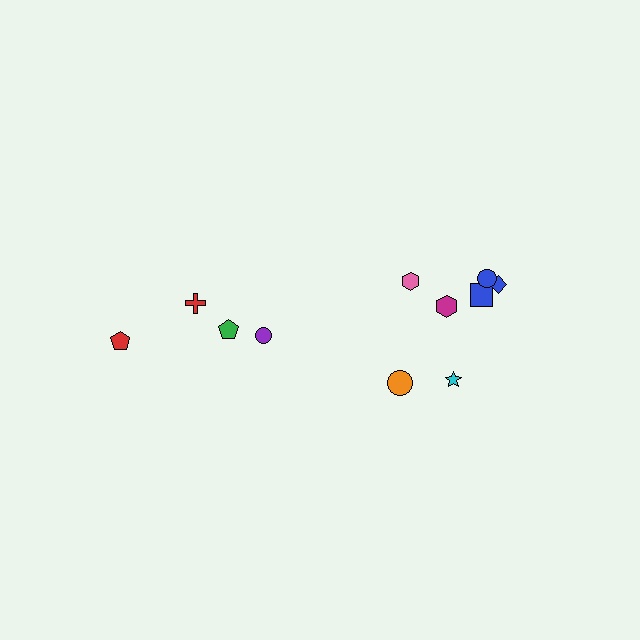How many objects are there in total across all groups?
There are 12 objects.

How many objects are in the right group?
There are 8 objects.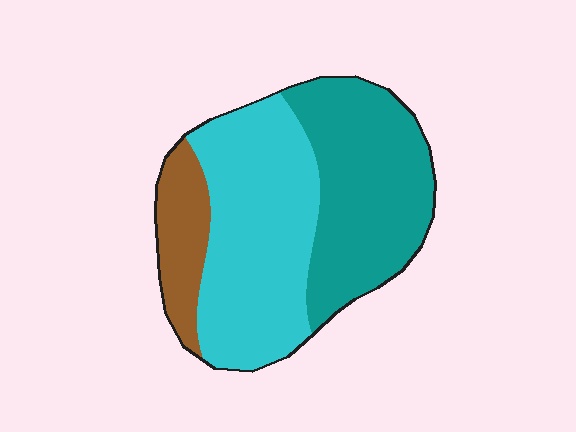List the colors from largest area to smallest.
From largest to smallest: cyan, teal, brown.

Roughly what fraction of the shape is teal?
Teal takes up about two fifths (2/5) of the shape.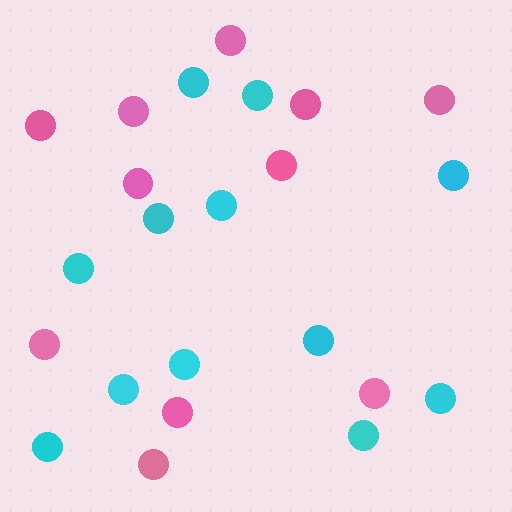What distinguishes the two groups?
There are 2 groups: one group of cyan circles (12) and one group of pink circles (11).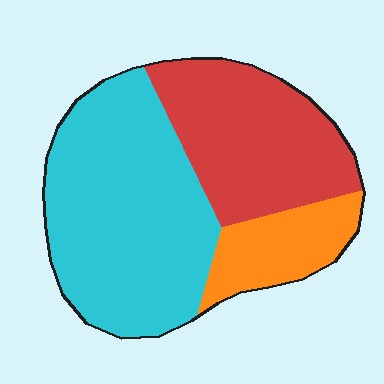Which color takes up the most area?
Cyan, at roughly 50%.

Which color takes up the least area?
Orange, at roughly 15%.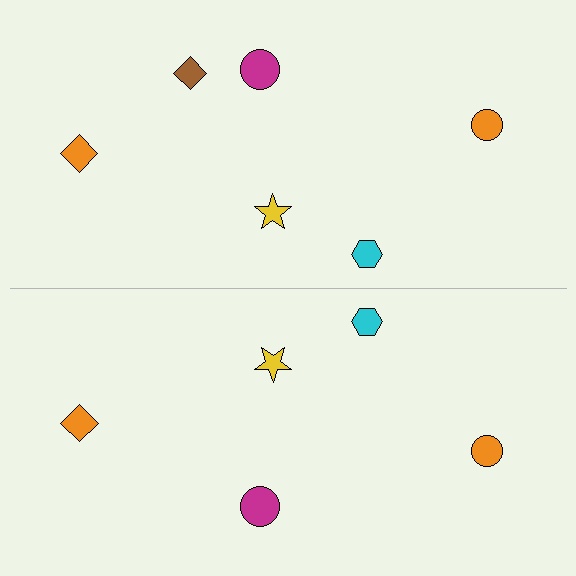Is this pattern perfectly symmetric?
No, the pattern is not perfectly symmetric. A brown diamond is missing from the bottom side.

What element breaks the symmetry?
A brown diamond is missing from the bottom side.